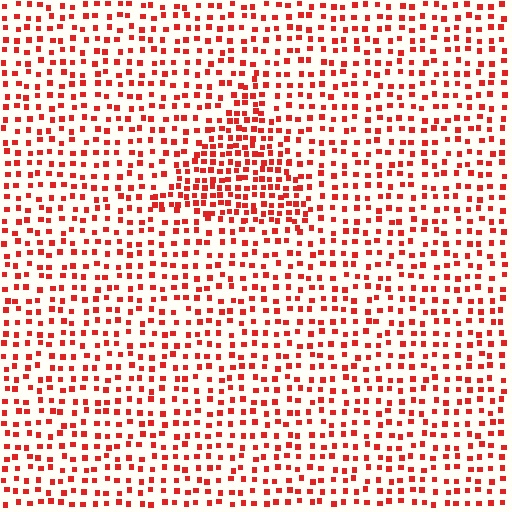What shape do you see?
I see a triangle.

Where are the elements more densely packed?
The elements are more densely packed inside the triangle boundary.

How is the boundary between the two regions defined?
The boundary is defined by a change in element density (approximately 1.8x ratio). All elements are the same color, size, and shape.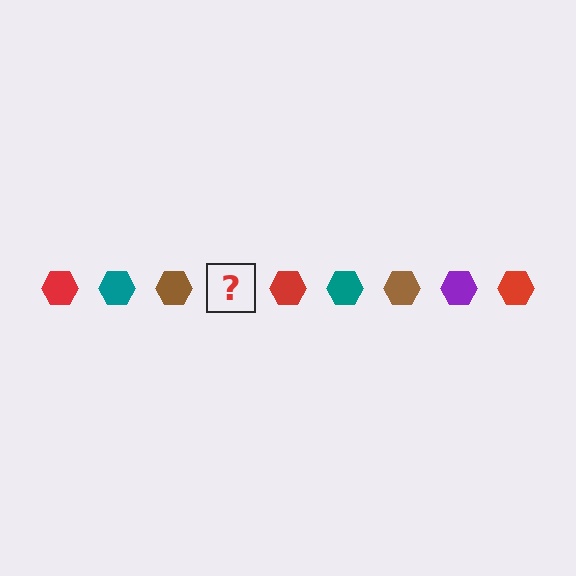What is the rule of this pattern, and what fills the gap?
The rule is that the pattern cycles through red, teal, brown, purple hexagons. The gap should be filled with a purple hexagon.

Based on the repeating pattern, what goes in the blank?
The blank should be a purple hexagon.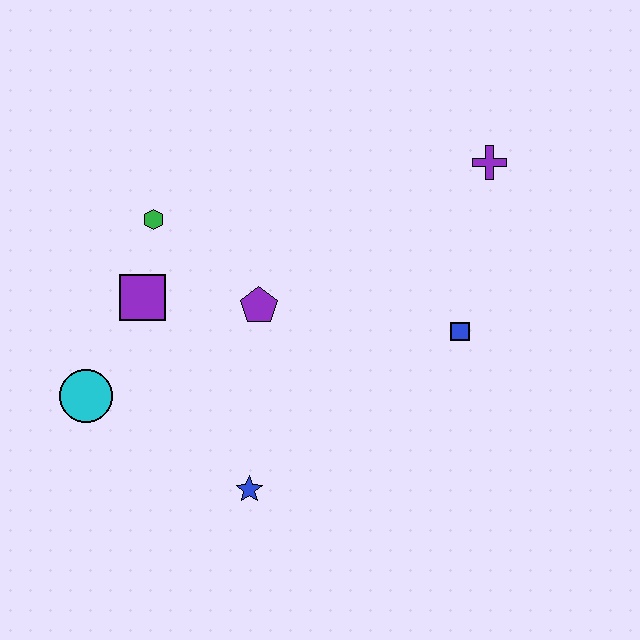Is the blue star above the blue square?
No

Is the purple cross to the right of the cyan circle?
Yes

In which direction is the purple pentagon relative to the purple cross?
The purple pentagon is to the left of the purple cross.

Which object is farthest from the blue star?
The purple cross is farthest from the blue star.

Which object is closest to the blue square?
The purple cross is closest to the blue square.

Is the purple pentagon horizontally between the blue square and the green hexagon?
Yes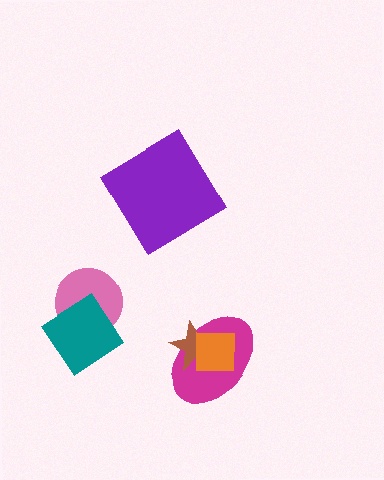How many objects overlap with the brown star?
2 objects overlap with the brown star.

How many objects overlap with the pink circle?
1 object overlaps with the pink circle.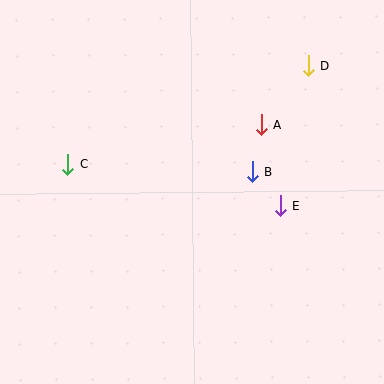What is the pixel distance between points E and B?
The distance between E and B is 44 pixels.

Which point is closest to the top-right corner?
Point D is closest to the top-right corner.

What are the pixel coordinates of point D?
Point D is at (308, 66).